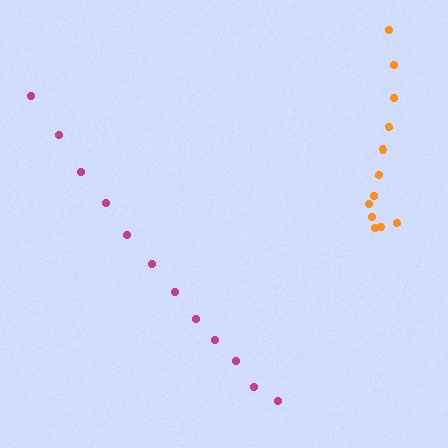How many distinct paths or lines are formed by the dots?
There are 2 distinct paths.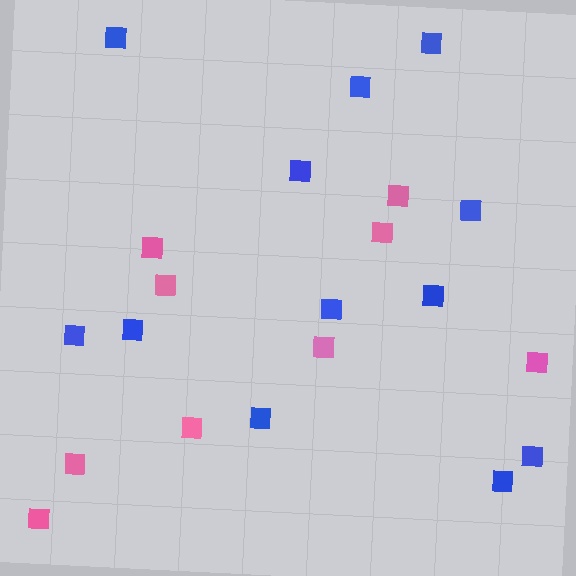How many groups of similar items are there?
There are 2 groups: one group of blue squares (12) and one group of pink squares (9).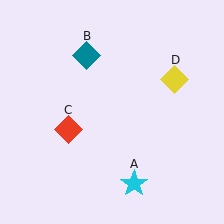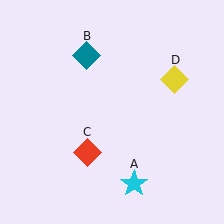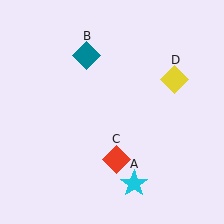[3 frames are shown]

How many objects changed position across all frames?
1 object changed position: red diamond (object C).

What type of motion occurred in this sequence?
The red diamond (object C) rotated counterclockwise around the center of the scene.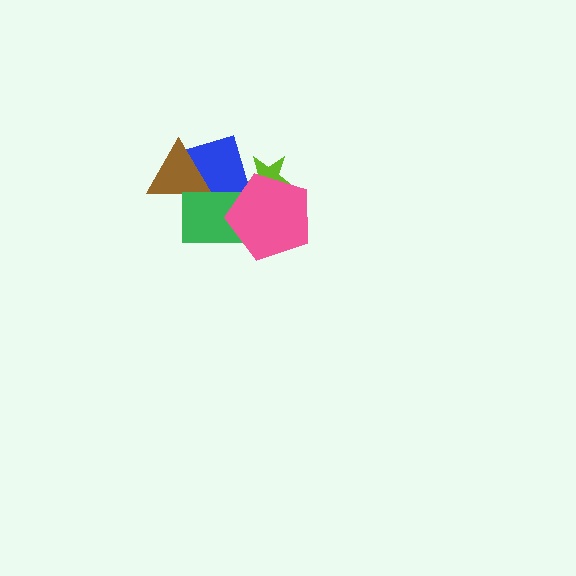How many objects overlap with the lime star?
3 objects overlap with the lime star.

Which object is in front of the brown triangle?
The green rectangle is in front of the brown triangle.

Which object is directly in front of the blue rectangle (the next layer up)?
The brown triangle is directly in front of the blue rectangle.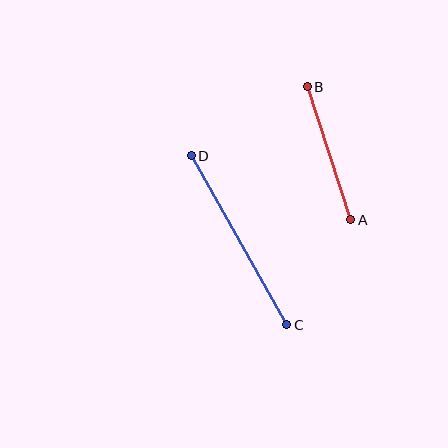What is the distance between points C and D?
The distance is approximately 194 pixels.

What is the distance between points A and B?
The distance is approximately 140 pixels.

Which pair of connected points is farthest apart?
Points C and D are farthest apart.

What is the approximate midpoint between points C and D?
The midpoint is at approximately (239, 240) pixels.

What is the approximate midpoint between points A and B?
The midpoint is at approximately (329, 153) pixels.